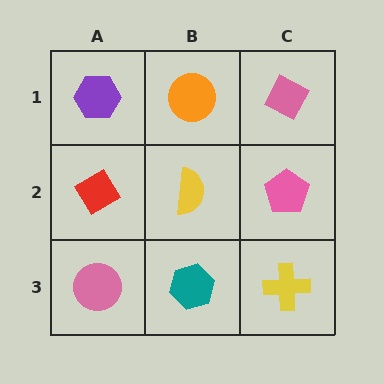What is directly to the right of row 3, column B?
A yellow cross.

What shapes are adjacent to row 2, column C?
A pink diamond (row 1, column C), a yellow cross (row 3, column C), a yellow semicircle (row 2, column B).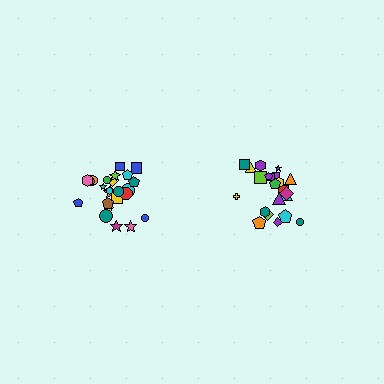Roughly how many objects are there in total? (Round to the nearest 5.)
Roughly 45 objects in total.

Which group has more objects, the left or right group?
The left group.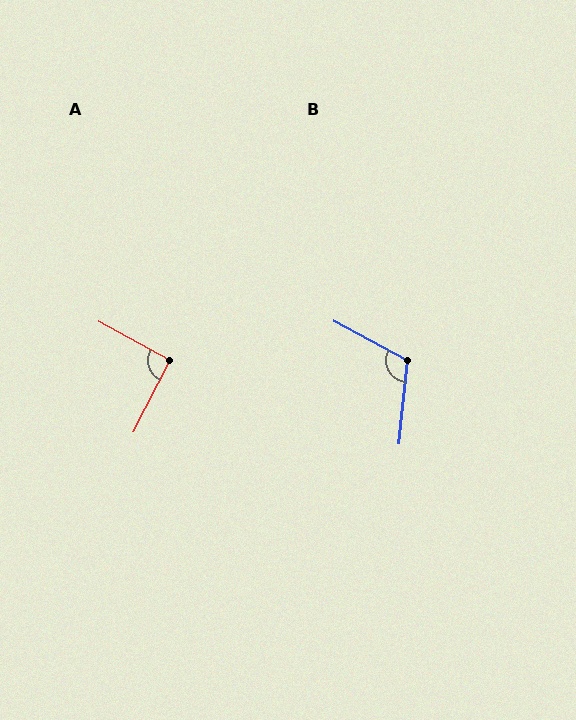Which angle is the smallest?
A, at approximately 92 degrees.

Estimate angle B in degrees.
Approximately 113 degrees.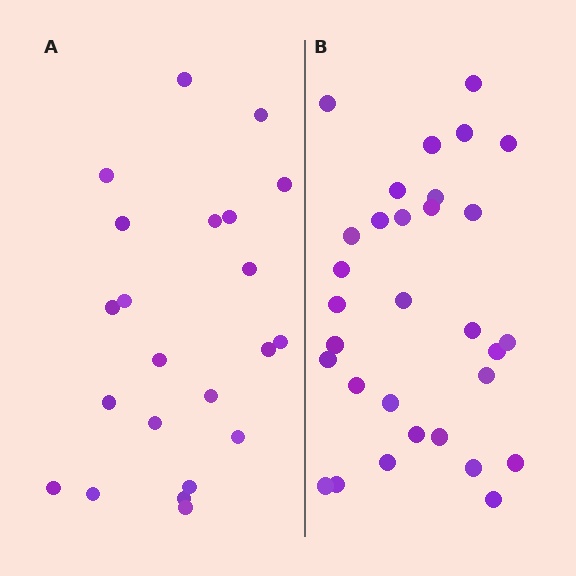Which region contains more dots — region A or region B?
Region B (the right region) has more dots.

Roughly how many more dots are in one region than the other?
Region B has roughly 8 or so more dots than region A.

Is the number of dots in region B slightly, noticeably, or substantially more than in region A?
Region B has noticeably more, but not dramatically so. The ratio is roughly 1.4 to 1.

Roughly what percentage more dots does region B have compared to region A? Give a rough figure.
About 40% more.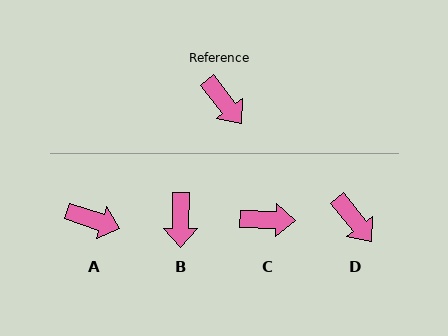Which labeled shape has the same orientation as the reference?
D.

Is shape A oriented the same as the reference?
No, it is off by about 33 degrees.